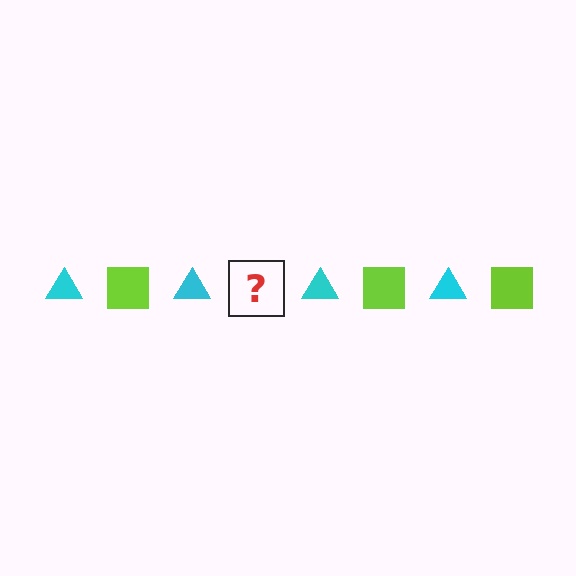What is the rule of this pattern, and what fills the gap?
The rule is that the pattern alternates between cyan triangle and lime square. The gap should be filled with a lime square.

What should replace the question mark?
The question mark should be replaced with a lime square.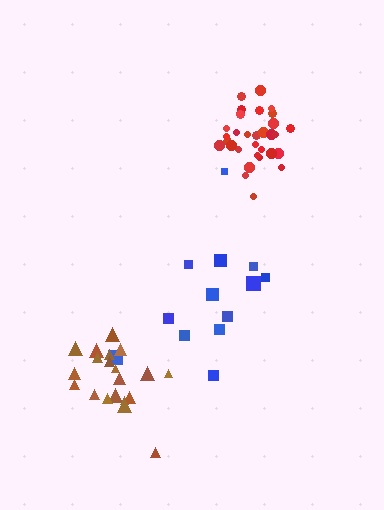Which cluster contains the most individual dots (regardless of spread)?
Red (32).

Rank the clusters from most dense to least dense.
red, brown, blue.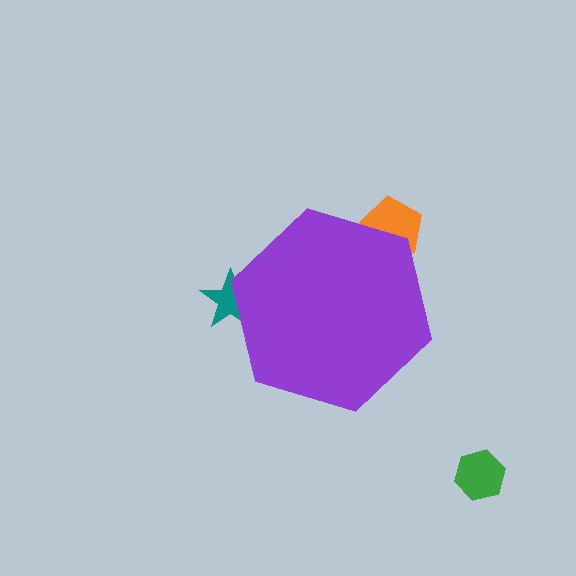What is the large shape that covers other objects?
A purple hexagon.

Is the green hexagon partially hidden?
No, the green hexagon is fully visible.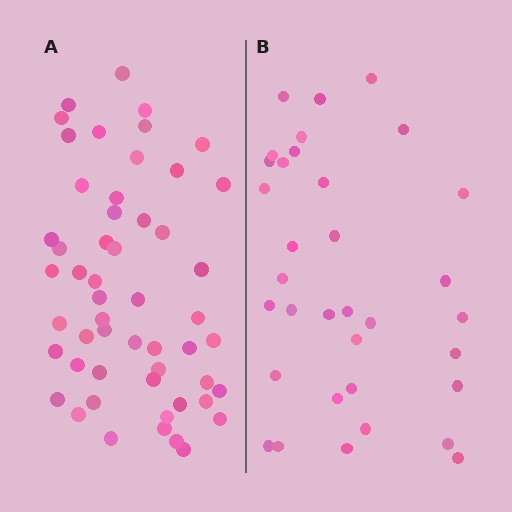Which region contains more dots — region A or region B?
Region A (the left region) has more dots.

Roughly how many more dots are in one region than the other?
Region A has approximately 20 more dots than region B.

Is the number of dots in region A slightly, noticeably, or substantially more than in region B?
Region A has substantially more. The ratio is roughly 1.6 to 1.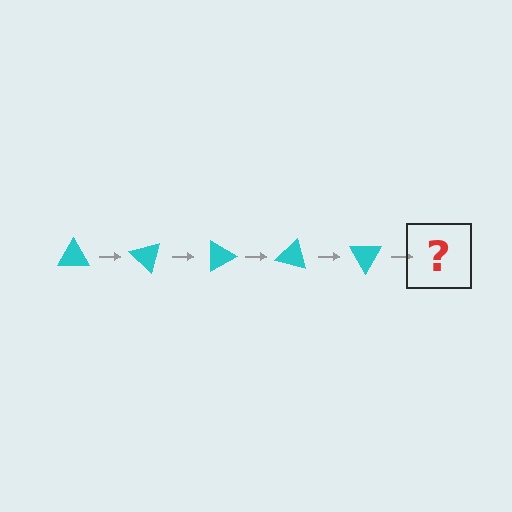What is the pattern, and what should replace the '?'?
The pattern is that the triangle rotates 45 degrees each step. The '?' should be a cyan triangle rotated 225 degrees.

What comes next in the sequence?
The next element should be a cyan triangle rotated 225 degrees.